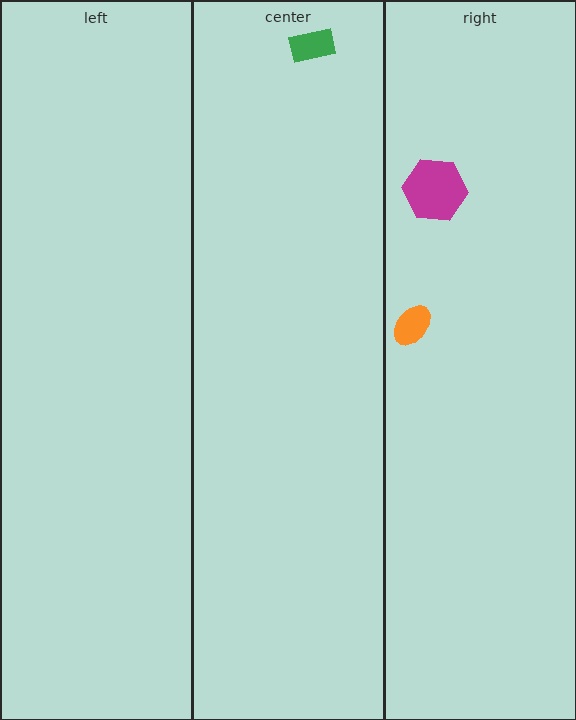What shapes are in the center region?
The green rectangle.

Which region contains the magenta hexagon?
The right region.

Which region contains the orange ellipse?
The right region.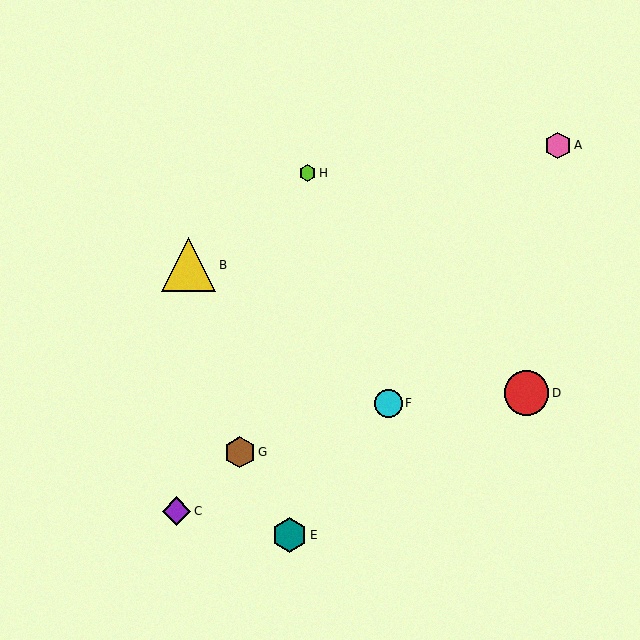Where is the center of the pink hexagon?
The center of the pink hexagon is at (558, 145).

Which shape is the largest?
The yellow triangle (labeled B) is the largest.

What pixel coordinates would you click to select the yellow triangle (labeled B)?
Click at (189, 265) to select the yellow triangle B.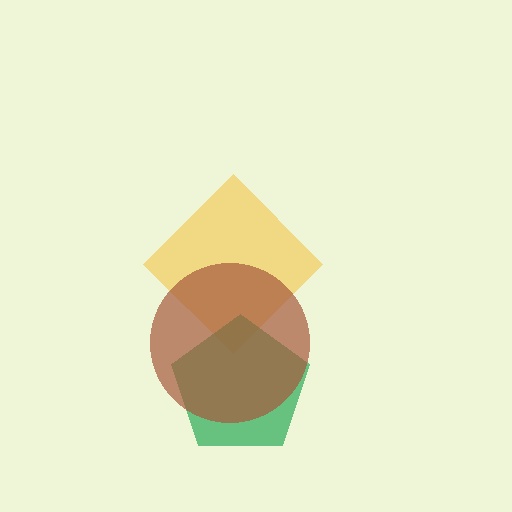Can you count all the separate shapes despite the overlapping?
Yes, there are 3 separate shapes.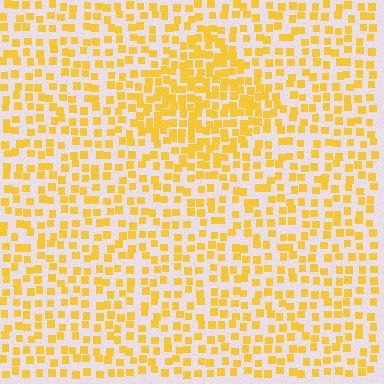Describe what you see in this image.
The image contains small yellow elements arranged at two different densities. A diamond-shaped region is visible where the elements are more densely packed than the surrounding area.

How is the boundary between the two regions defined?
The boundary is defined by a change in element density (approximately 1.8x ratio). All elements are the same color, size, and shape.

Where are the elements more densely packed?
The elements are more densely packed inside the diamond boundary.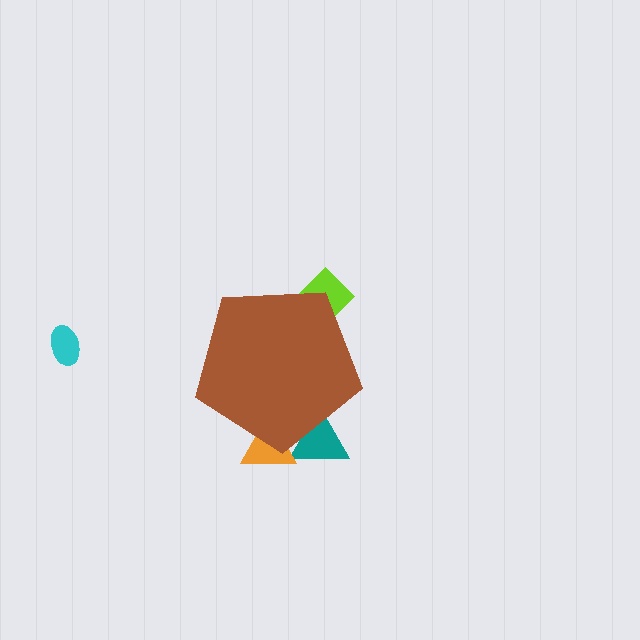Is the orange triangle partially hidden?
Yes, the orange triangle is partially hidden behind the brown pentagon.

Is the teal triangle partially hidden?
Yes, the teal triangle is partially hidden behind the brown pentagon.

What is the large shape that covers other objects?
A brown pentagon.